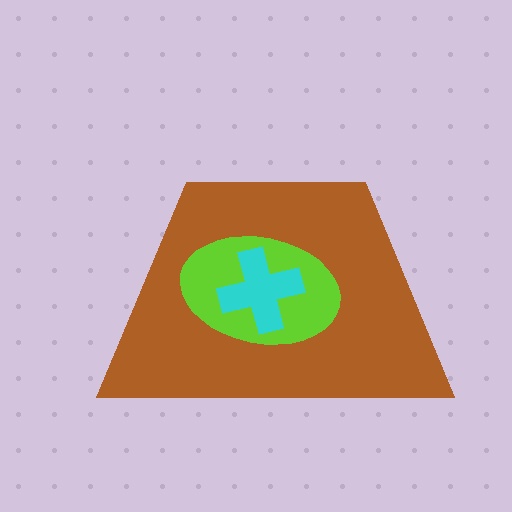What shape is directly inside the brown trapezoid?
The lime ellipse.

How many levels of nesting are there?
3.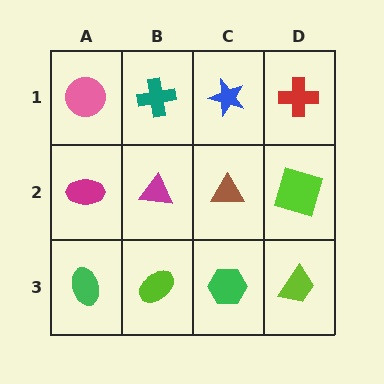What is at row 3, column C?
A green hexagon.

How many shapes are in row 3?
4 shapes.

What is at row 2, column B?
A magenta triangle.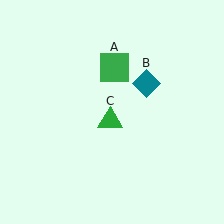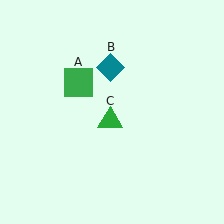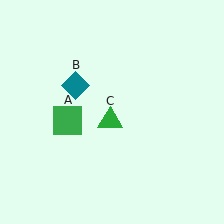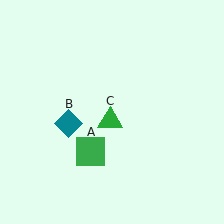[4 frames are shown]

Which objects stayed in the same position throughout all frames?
Green triangle (object C) remained stationary.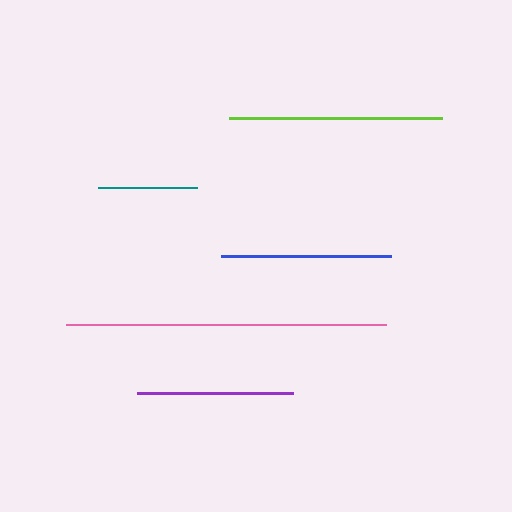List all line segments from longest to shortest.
From longest to shortest: pink, lime, blue, purple, teal.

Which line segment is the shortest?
The teal line is the shortest at approximately 99 pixels.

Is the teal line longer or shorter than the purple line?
The purple line is longer than the teal line.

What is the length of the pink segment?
The pink segment is approximately 320 pixels long.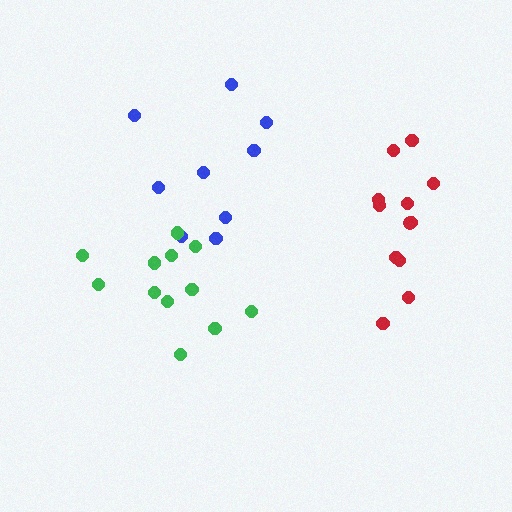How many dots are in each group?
Group 1: 9 dots, Group 2: 12 dots, Group 3: 12 dots (33 total).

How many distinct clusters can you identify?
There are 3 distinct clusters.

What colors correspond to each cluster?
The clusters are colored: blue, green, red.